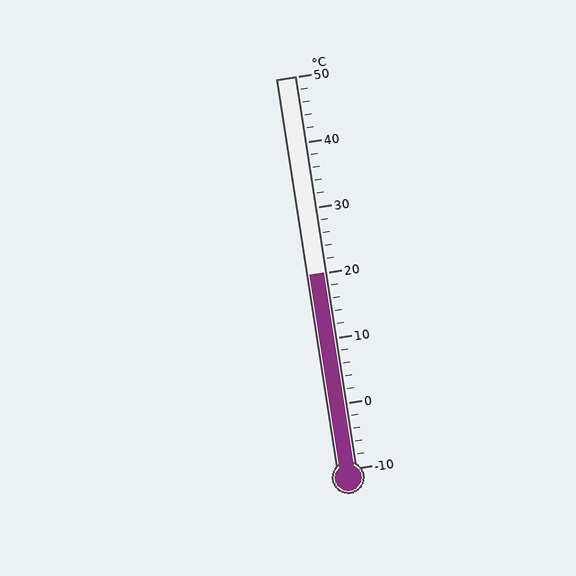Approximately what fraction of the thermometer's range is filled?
The thermometer is filled to approximately 50% of its range.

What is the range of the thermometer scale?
The thermometer scale ranges from -10°C to 50°C.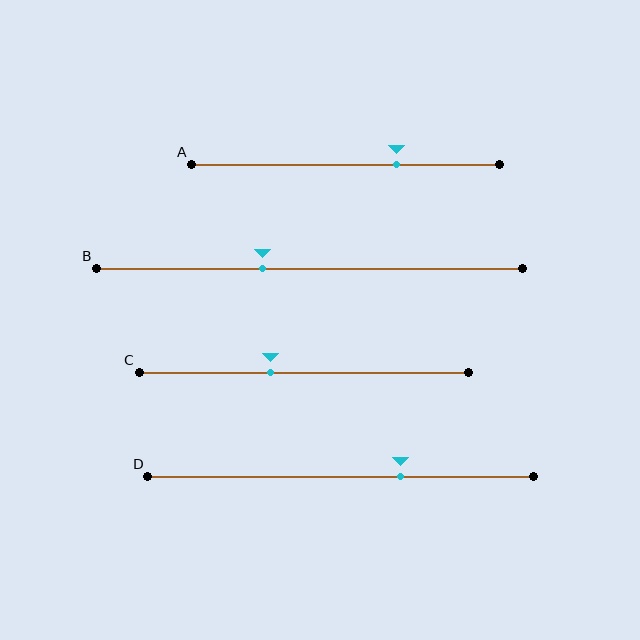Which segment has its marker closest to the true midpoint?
Segment C has its marker closest to the true midpoint.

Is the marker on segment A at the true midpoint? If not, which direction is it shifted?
No, the marker on segment A is shifted to the right by about 16% of the segment length.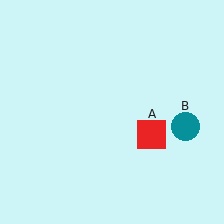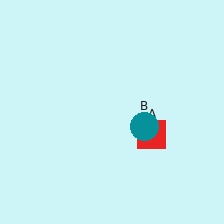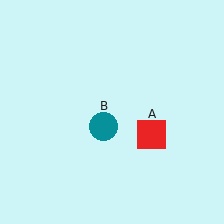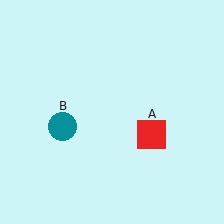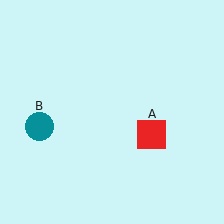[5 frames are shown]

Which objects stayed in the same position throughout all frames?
Red square (object A) remained stationary.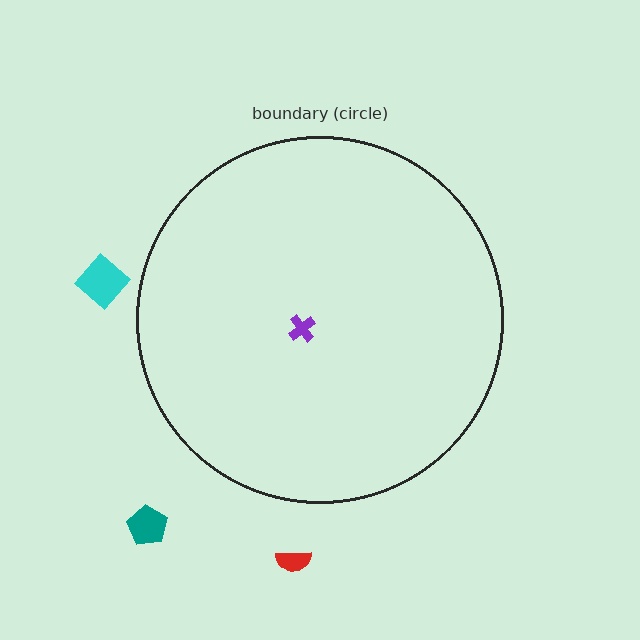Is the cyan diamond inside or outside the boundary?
Outside.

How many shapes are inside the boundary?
1 inside, 3 outside.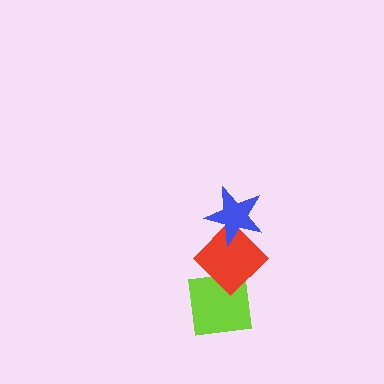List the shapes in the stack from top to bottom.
From top to bottom: the blue star, the red diamond, the lime square.